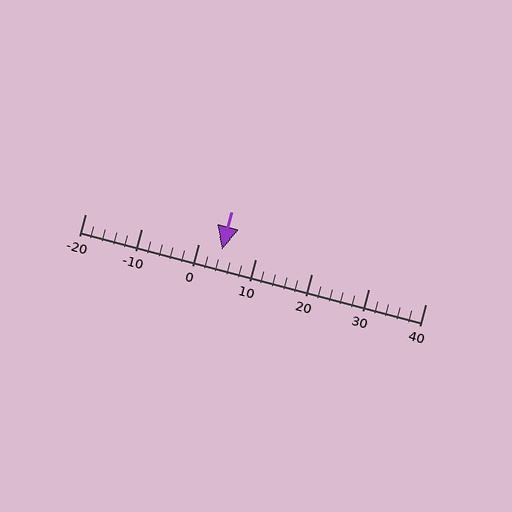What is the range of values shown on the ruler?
The ruler shows values from -20 to 40.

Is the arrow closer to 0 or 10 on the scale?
The arrow is closer to 0.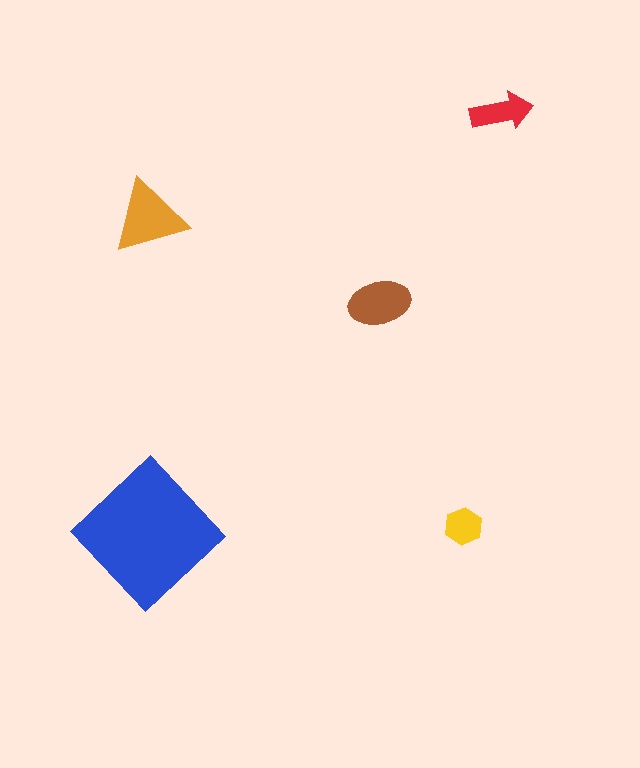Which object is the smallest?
The yellow hexagon.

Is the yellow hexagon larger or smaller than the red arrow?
Smaller.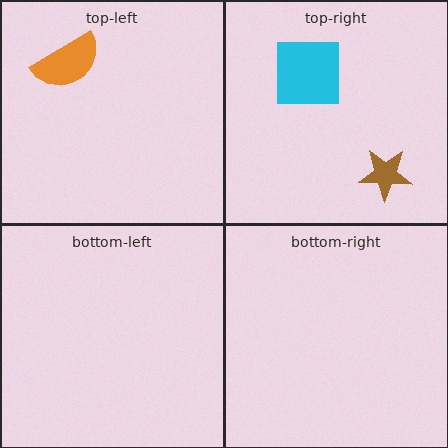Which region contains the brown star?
The top-right region.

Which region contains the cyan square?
The top-right region.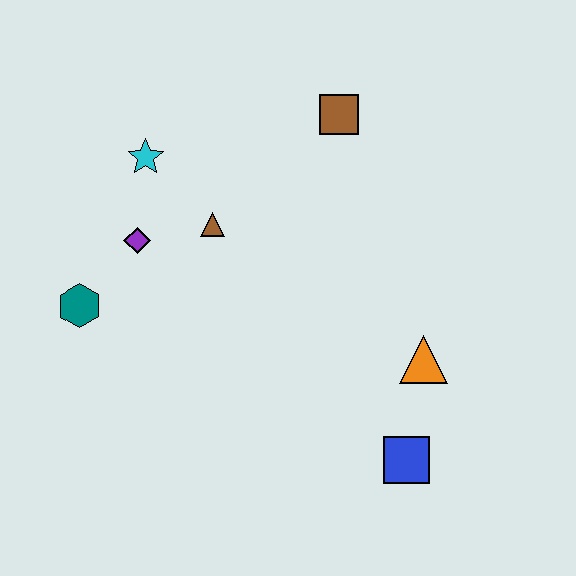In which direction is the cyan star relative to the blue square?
The cyan star is above the blue square.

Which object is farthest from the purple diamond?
The blue square is farthest from the purple diamond.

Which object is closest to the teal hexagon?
The purple diamond is closest to the teal hexagon.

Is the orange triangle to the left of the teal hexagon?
No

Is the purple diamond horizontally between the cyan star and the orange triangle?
No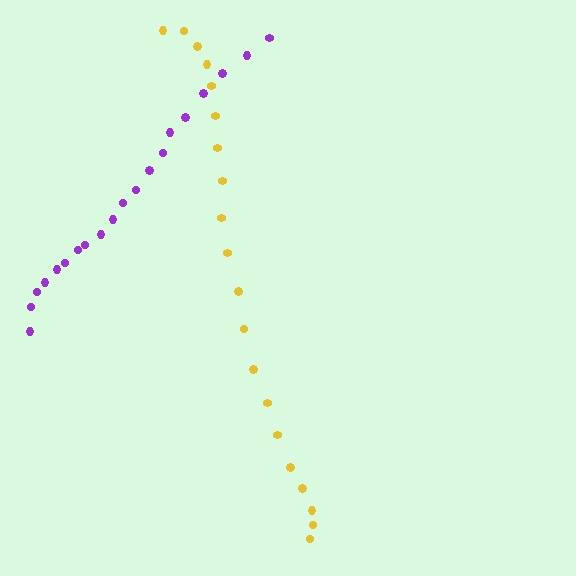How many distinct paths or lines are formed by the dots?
There are 2 distinct paths.